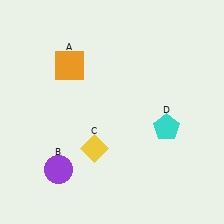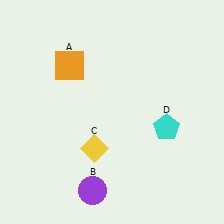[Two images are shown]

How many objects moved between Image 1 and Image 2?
1 object moved between the two images.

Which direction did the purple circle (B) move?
The purple circle (B) moved right.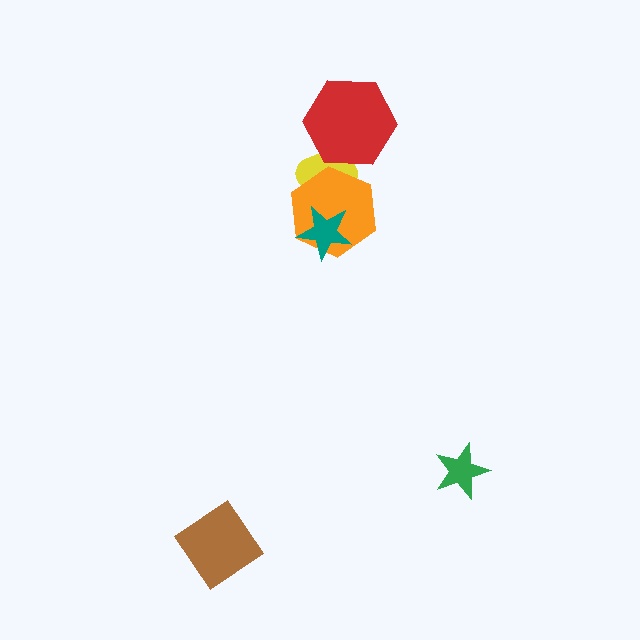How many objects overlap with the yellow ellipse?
2 objects overlap with the yellow ellipse.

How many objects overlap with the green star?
0 objects overlap with the green star.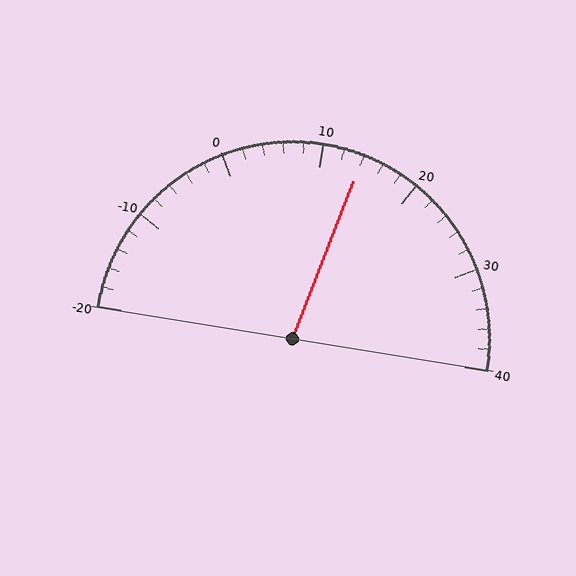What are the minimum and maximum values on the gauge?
The gauge ranges from -20 to 40.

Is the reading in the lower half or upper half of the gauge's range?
The reading is in the upper half of the range (-20 to 40).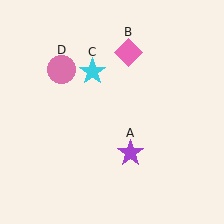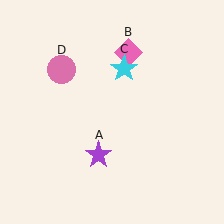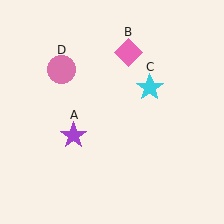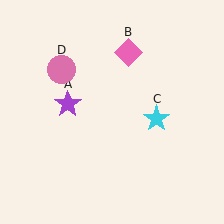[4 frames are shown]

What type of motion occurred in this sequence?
The purple star (object A), cyan star (object C) rotated clockwise around the center of the scene.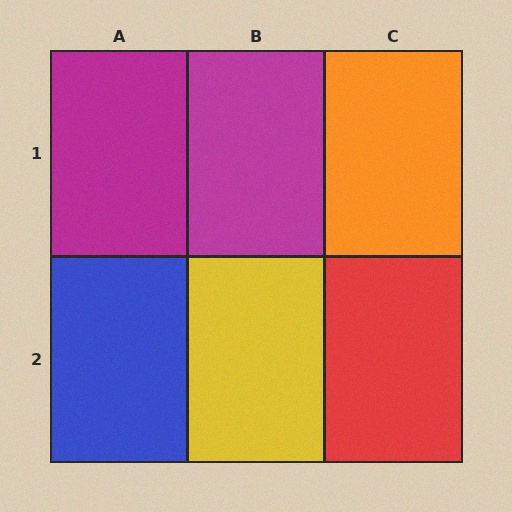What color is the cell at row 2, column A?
Blue.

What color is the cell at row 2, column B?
Yellow.